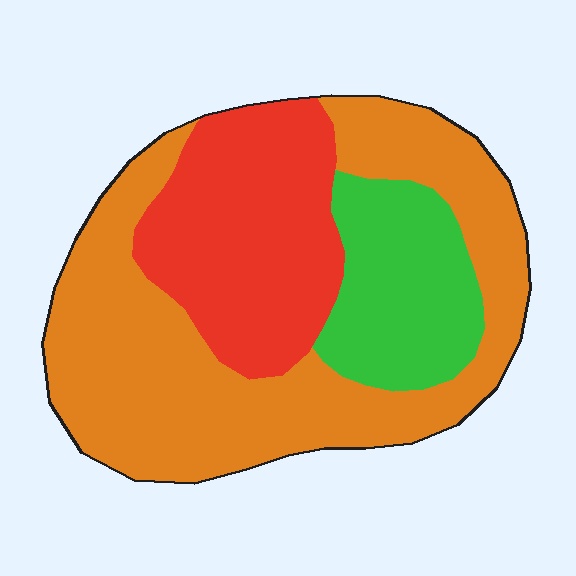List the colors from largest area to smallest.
From largest to smallest: orange, red, green.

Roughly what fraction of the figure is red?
Red takes up between a sixth and a third of the figure.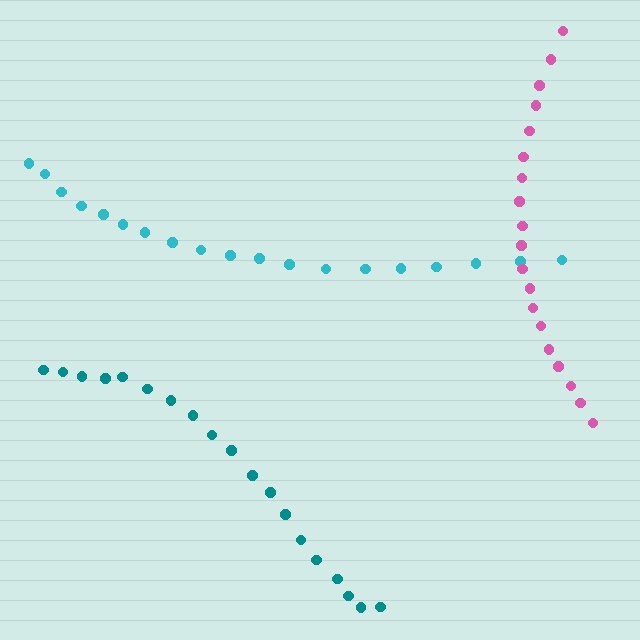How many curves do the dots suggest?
There are 3 distinct paths.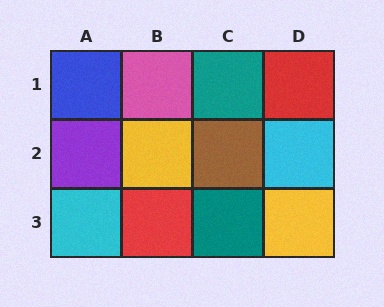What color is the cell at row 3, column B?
Red.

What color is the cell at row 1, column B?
Pink.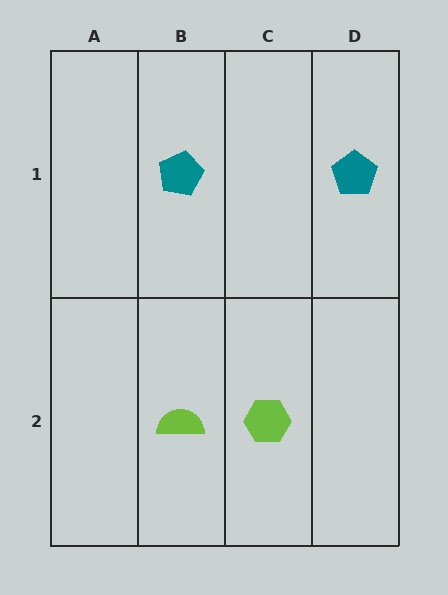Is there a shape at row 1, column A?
No, that cell is empty.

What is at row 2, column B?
A lime semicircle.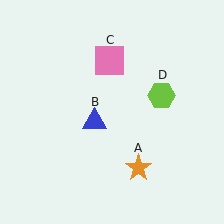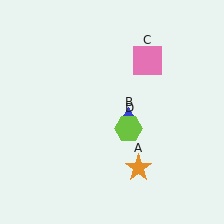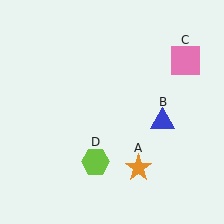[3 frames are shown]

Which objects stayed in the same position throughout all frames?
Orange star (object A) remained stationary.